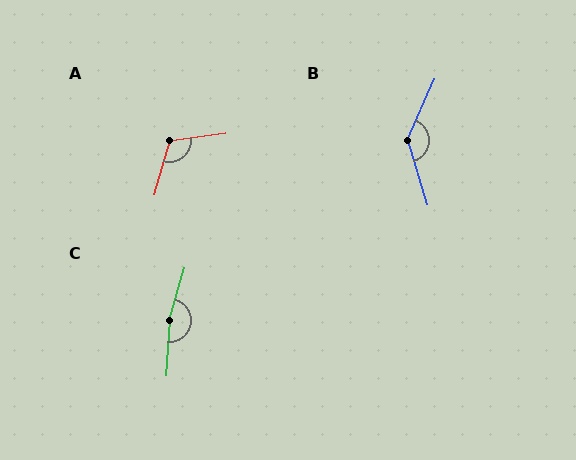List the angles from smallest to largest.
A (113°), B (139°), C (167°).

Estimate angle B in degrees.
Approximately 139 degrees.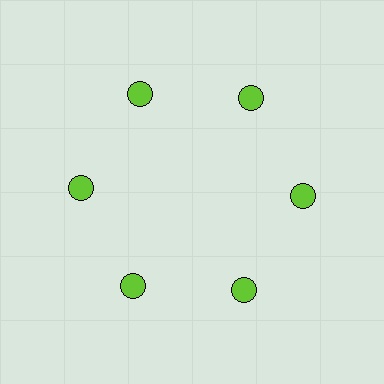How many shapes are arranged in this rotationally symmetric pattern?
There are 6 shapes, arranged in 6 groups of 1.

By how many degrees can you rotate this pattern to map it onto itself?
The pattern maps onto itself every 60 degrees of rotation.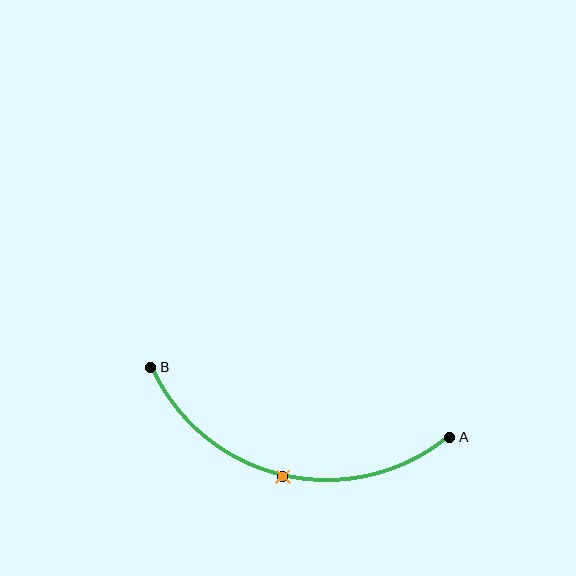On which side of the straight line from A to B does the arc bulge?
The arc bulges below the straight line connecting A and B.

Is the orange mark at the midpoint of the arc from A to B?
Yes. The orange mark lies on the arc at equal arc-length from both A and B — it is the arc midpoint.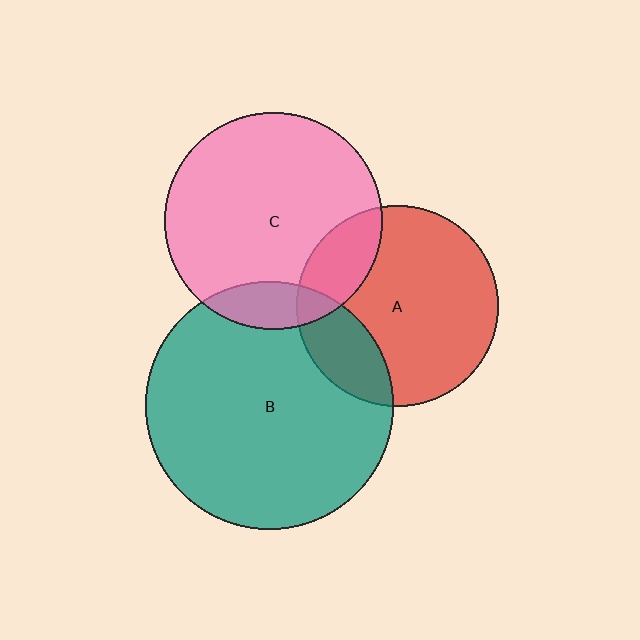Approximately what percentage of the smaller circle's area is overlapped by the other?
Approximately 20%.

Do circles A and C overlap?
Yes.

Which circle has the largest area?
Circle B (teal).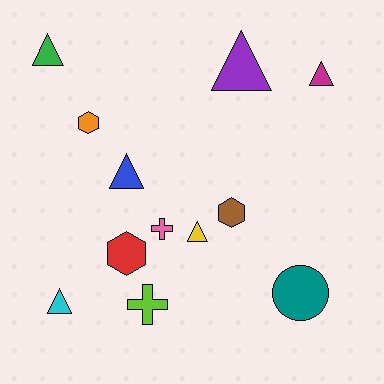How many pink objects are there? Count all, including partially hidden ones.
There is 1 pink object.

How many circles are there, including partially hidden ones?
There is 1 circle.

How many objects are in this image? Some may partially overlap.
There are 12 objects.